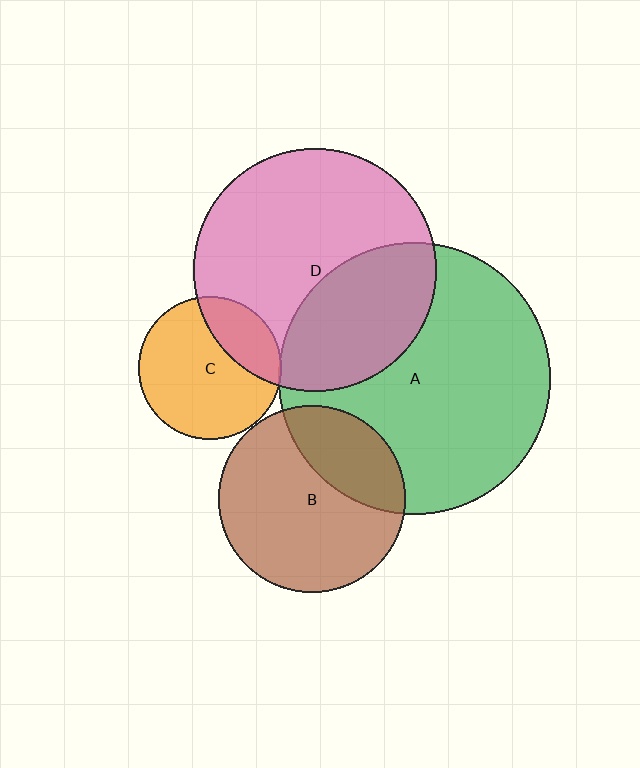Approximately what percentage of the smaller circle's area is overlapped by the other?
Approximately 30%.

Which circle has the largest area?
Circle A (green).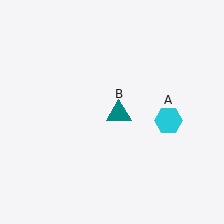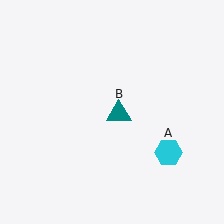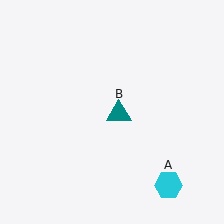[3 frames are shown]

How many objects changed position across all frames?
1 object changed position: cyan hexagon (object A).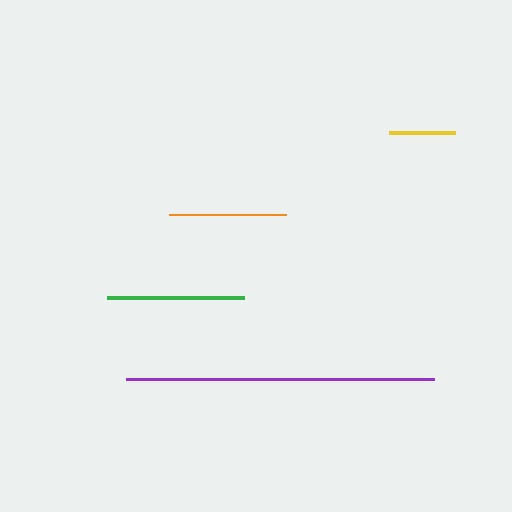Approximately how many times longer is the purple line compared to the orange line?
The purple line is approximately 2.6 times the length of the orange line.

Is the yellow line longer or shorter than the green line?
The green line is longer than the yellow line.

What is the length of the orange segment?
The orange segment is approximately 117 pixels long.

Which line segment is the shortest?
The yellow line is the shortest at approximately 66 pixels.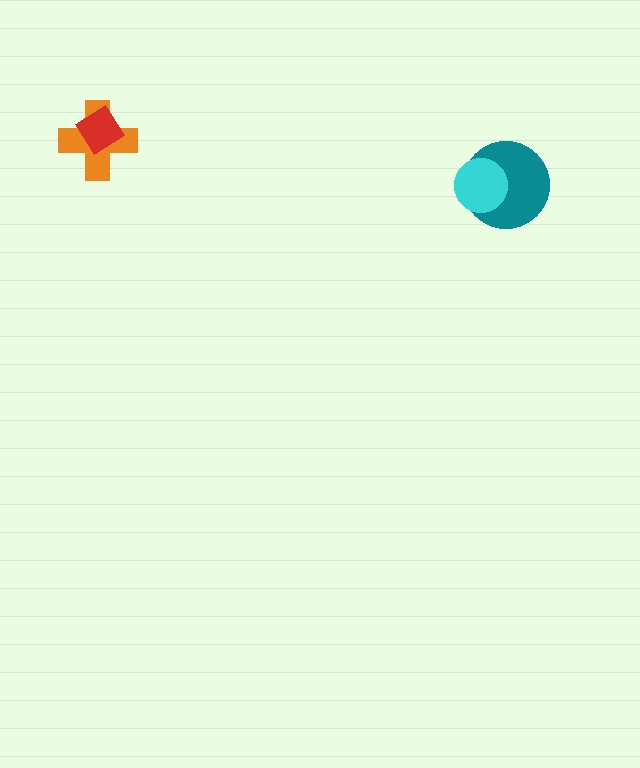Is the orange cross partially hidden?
Yes, it is partially covered by another shape.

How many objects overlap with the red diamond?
1 object overlaps with the red diamond.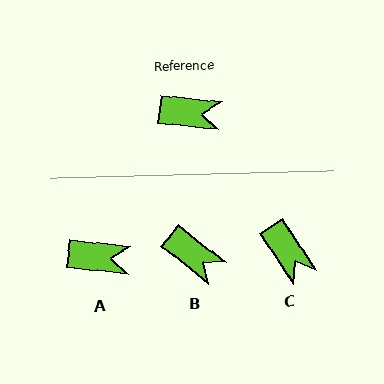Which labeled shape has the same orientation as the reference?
A.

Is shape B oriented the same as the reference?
No, it is off by about 32 degrees.